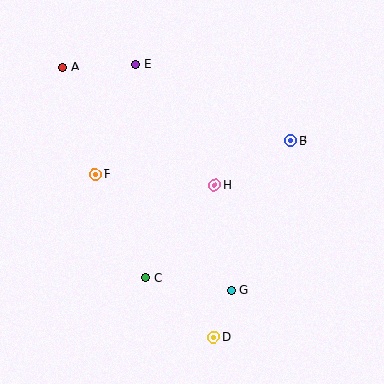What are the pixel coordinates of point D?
Point D is at (214, 337).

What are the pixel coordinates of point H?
Point H is at (215, 185).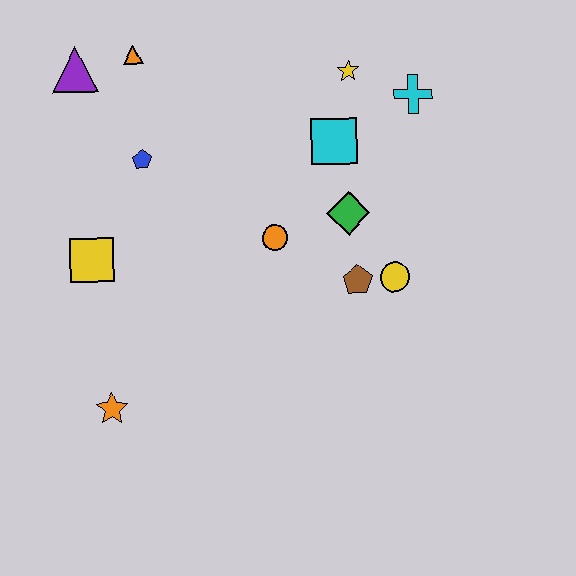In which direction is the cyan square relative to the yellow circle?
The cyan square is above the yellow circle.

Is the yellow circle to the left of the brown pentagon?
No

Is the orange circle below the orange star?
No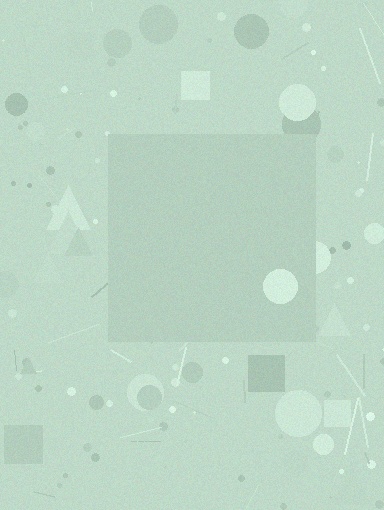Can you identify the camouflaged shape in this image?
The camouflaged shape is a square.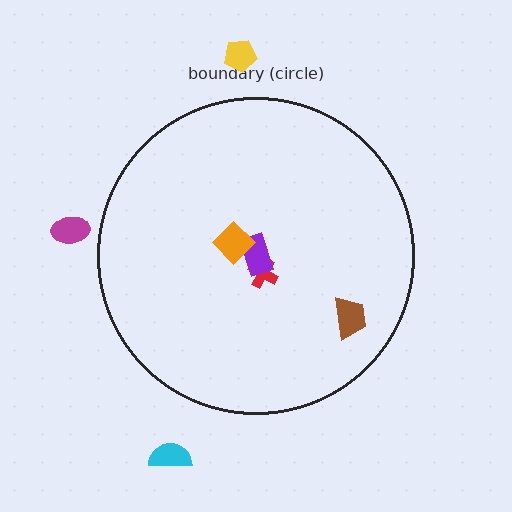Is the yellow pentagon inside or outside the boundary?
Outside.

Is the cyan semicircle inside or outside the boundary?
Outside.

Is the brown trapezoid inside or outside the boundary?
Inside.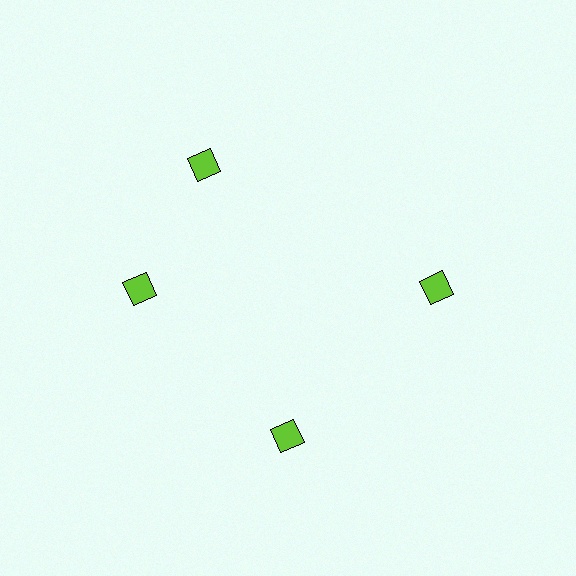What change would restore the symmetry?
The symmetry would be restored by rotating it back into even spacing with its neighbors so that all 4 diamonds sit at equal angles and equal distance from the center.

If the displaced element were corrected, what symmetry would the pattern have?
It would have 4-fold rotational symmetry — the pattern would map onto itself every 90 degrees.